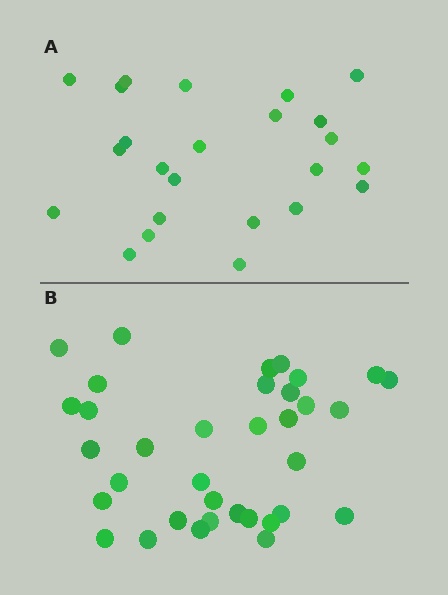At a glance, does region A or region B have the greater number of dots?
Region B (the bottom region) has more dots.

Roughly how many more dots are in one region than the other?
Region B has roughly 12 or so more dots than region A.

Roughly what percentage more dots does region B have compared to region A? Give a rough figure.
About 45% more.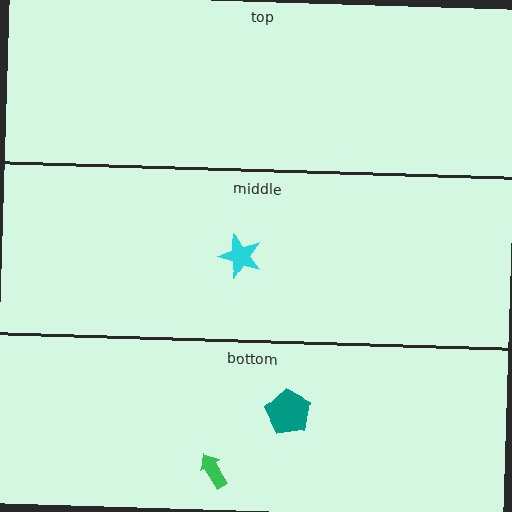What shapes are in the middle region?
The cyan star.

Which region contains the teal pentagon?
The bottom region.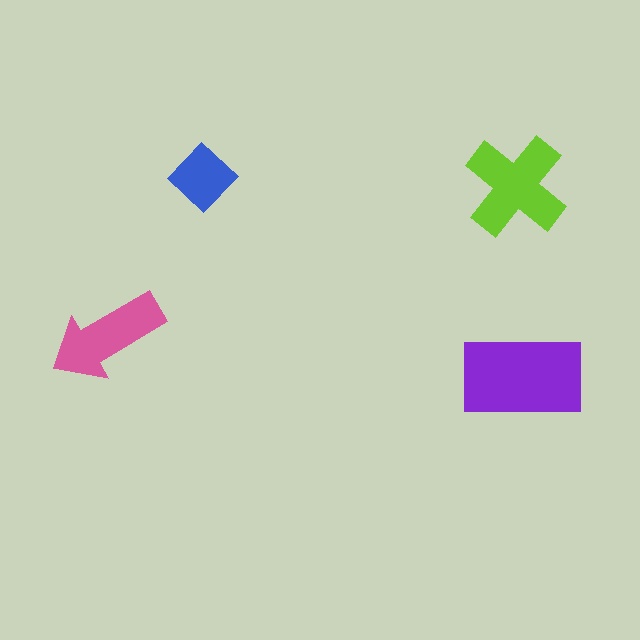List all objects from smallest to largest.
The blue diamond, the pink arrow, the lime cross, the purple rectangle.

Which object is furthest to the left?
The pink arrow is leftmost.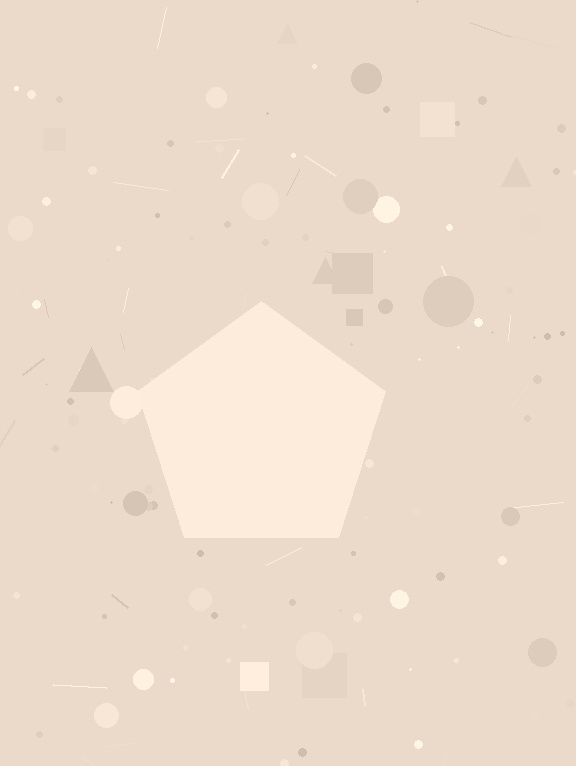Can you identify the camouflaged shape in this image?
The camouflaged shape is a pentagon.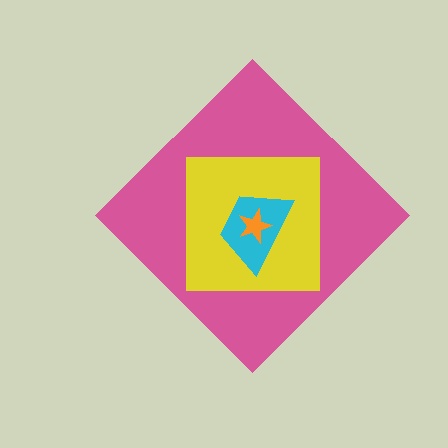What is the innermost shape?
The orange star.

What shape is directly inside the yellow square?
The cyan trapezoid.